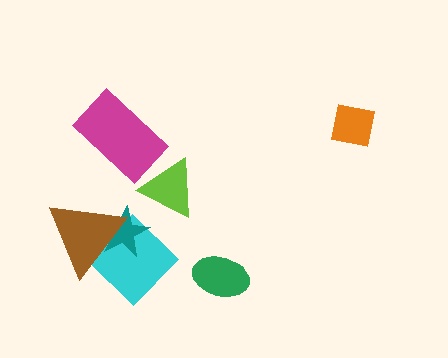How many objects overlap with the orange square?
0 objects overlap with the orange square.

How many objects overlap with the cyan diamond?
2 objects overlap with the cyan diamond.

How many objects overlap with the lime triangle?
0 objects overlap with the lime triangle.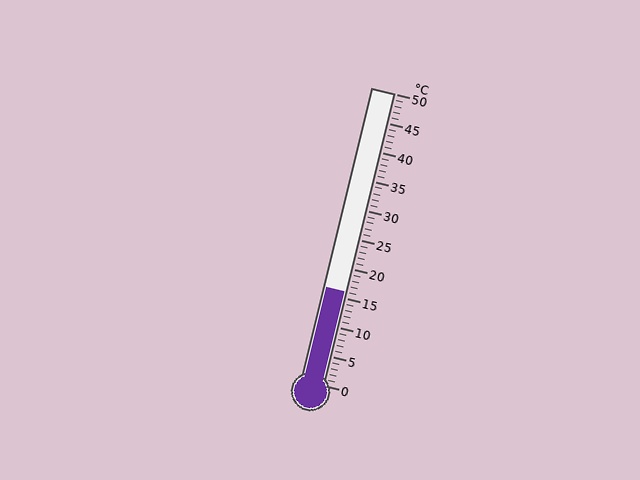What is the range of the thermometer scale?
The thermometer scale ranges from 0°C to 50°C.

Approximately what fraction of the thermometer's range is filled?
The thermometer is filled to approximately 30% of its range.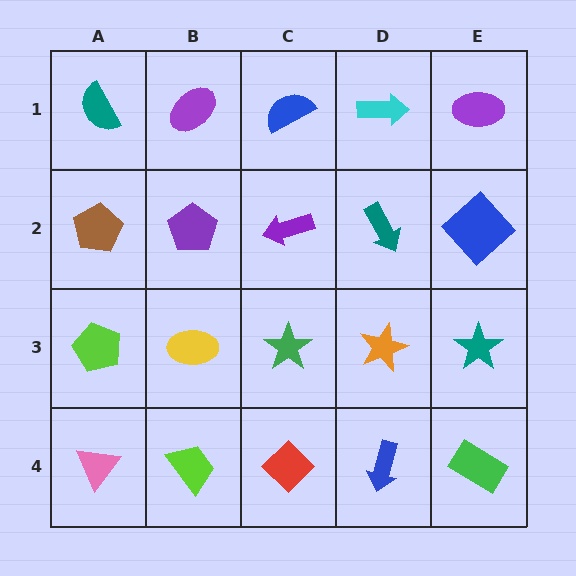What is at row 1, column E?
A purple ellipse.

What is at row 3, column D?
An orange star.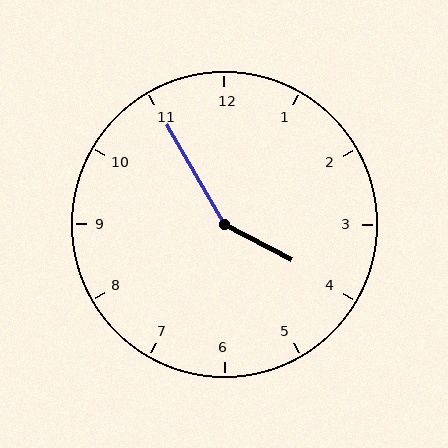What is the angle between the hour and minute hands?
Approximately 148 degrees.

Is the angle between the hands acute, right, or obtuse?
It is obtuse.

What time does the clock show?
3:55.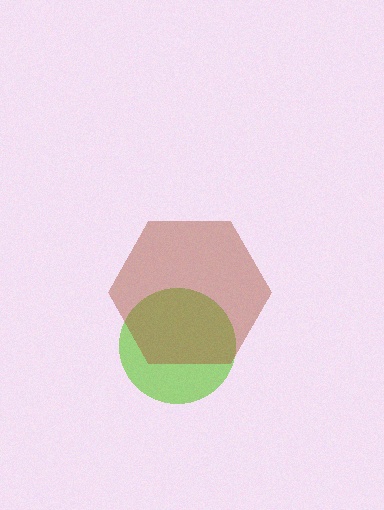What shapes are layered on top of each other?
The layered shapes are: a lime circle, a brown hexagon.